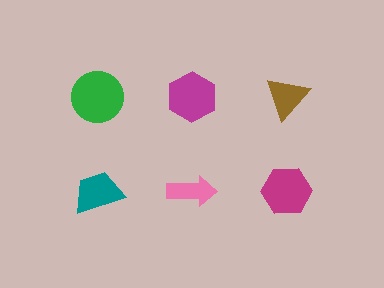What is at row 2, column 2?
A pink arrow.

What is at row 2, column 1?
A teal trapezoid.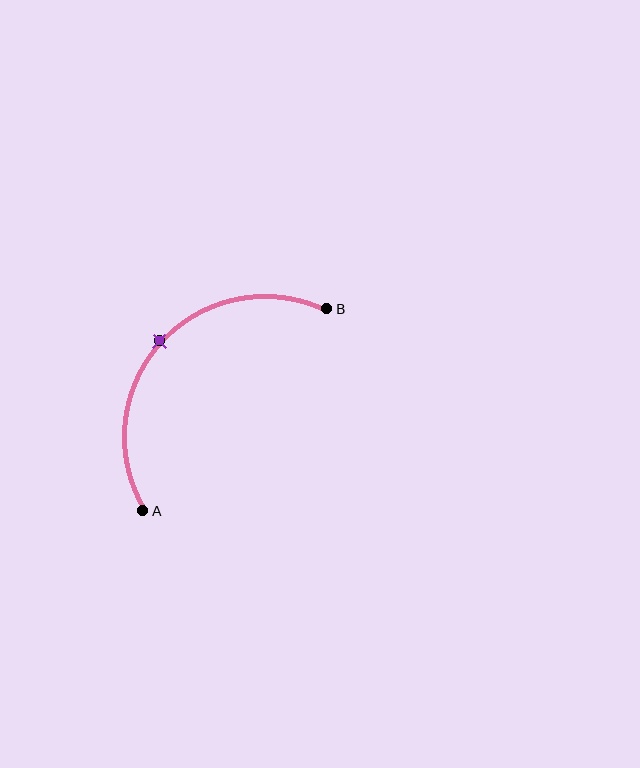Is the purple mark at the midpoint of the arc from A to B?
Yes. The purple mark lies on the arc at equal arc-length from both A and B — it is the arc midpoint.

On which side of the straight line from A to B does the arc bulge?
The arc bulges above and to the left of the straight line connecting A and B.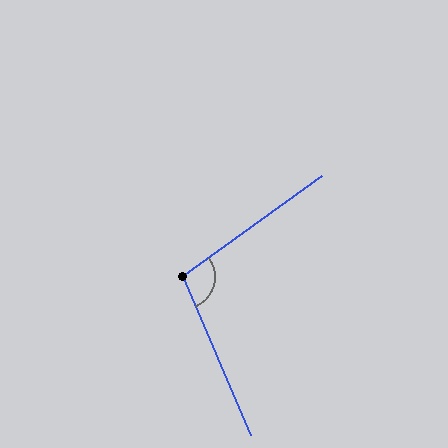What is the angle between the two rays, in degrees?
Approximately 103 degrees.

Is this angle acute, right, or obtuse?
It is obtuse.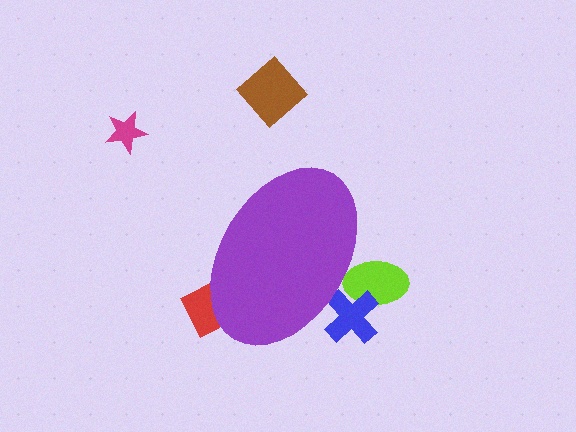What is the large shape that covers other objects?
A purple ellipse.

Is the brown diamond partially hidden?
No, the brown diamond is fully visible.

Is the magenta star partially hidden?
No, the magenta star is fully visible.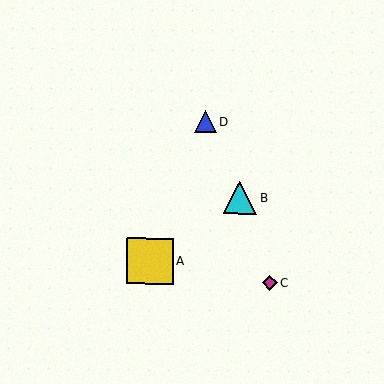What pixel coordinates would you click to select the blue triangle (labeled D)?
Click at (205, 122) to select the blue triangle D.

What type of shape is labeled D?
Shape D is a blue triangle.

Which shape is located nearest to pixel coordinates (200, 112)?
The blue triangle (labeled D) at (205, 122) is nearest to that location.